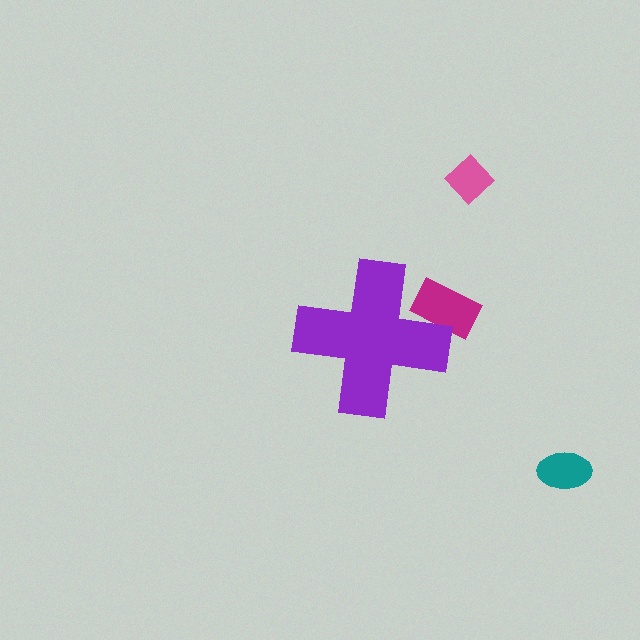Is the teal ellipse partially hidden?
No, the teal ellipse is fully visible.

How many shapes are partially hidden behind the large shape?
1 shape is partially hidden.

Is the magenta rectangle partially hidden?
Yes, the magenta rectangle is partially hidden behind the purple cross.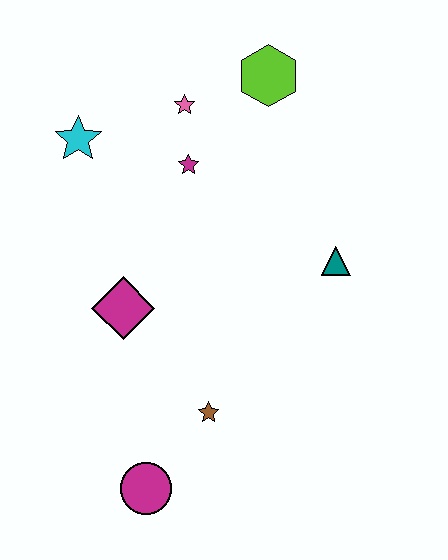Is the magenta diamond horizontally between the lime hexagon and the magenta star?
No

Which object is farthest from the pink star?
The magenta circle is farthest from the pink star.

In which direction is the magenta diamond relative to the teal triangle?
The magenta diamond is to the left of the teal triangle.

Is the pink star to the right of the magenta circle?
Yes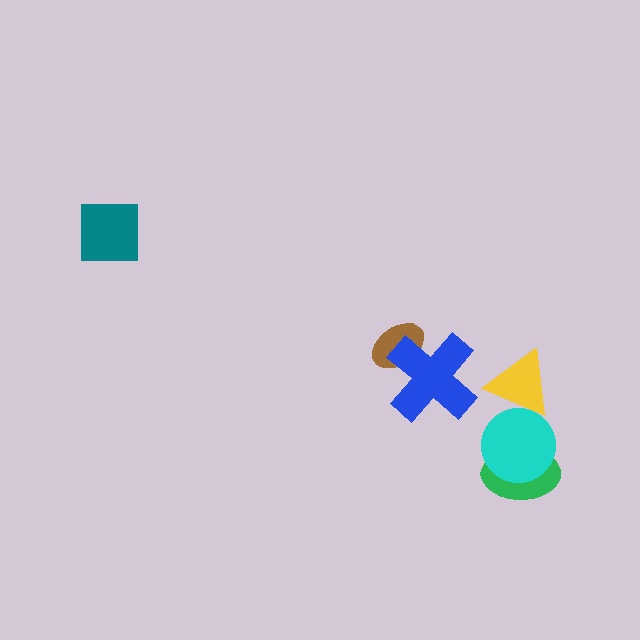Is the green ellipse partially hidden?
Yes, it is partially covered by another shape.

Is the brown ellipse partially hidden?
Yes, it is partially covered by another shape.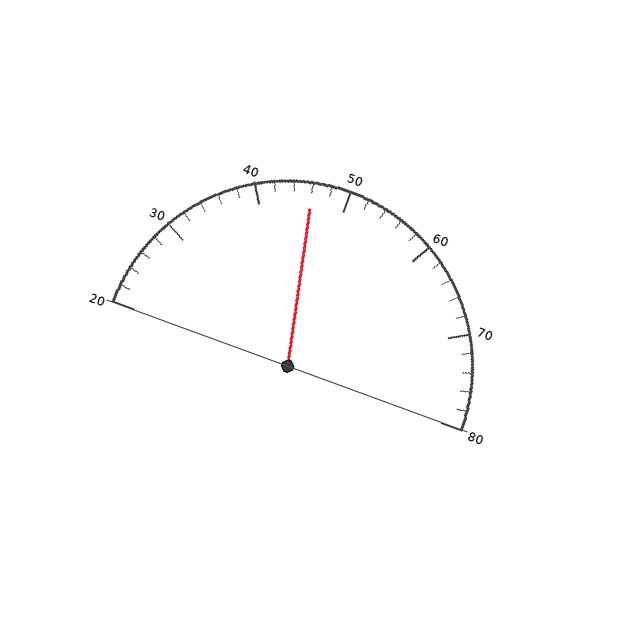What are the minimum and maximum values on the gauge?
The gauge ranges from 20 to 80.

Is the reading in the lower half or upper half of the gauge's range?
The reading is in the lower half of the range (20 to 80).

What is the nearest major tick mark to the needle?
The nearest major tick mark is 50.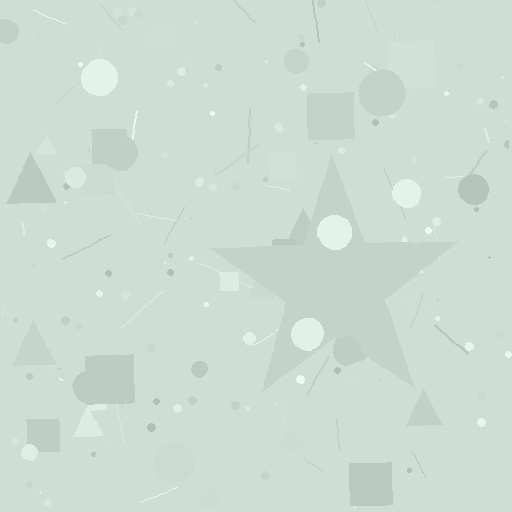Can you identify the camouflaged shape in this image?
The camouflaged shape is a star.